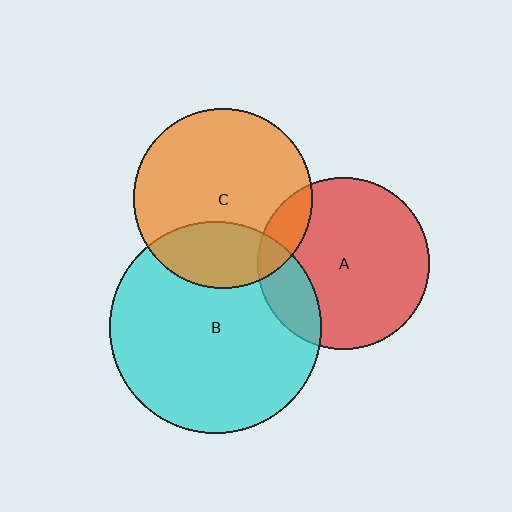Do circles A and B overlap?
Yes.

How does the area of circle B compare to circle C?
Approximately 1.4 times.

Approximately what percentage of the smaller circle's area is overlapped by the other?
Approximately 20%.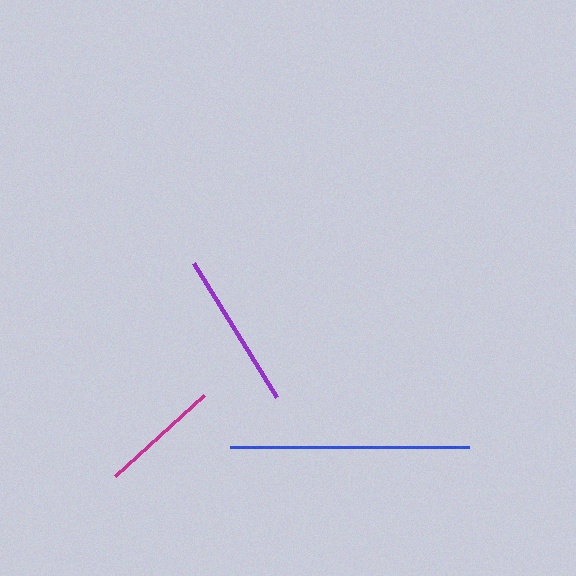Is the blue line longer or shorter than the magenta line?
The blue line is longer than the magenta line.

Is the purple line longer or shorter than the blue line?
The blue line is longer than the purple line.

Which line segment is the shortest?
The magenta line is the shortest at approximately 120 pixels.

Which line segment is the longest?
The blue line is the longest at approximately 239 pixels.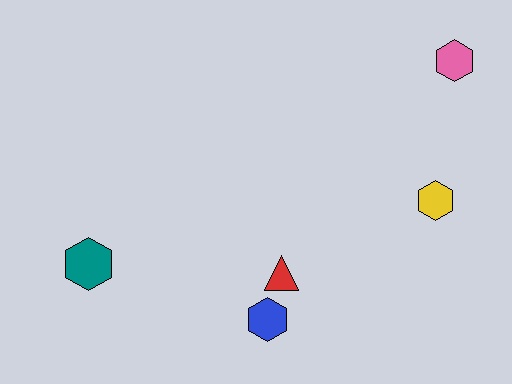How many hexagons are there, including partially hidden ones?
There are 4 hexagons.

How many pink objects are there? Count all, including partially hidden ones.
There is 1 pink object.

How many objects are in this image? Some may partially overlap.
There are 5 objects.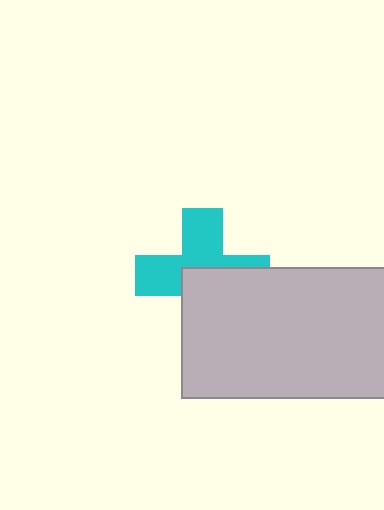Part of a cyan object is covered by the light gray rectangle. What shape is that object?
It is a cross.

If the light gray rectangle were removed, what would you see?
You would see the complete cyan cross.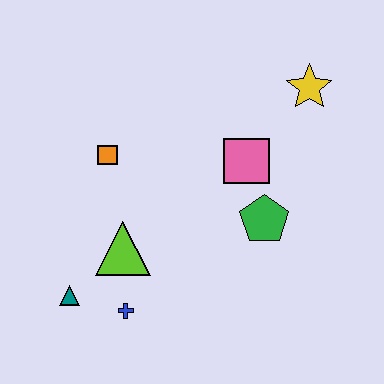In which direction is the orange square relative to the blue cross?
The orange square is above the blue cross.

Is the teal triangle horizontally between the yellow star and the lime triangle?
No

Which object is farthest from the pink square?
The teal triangle is farthest from the pink square.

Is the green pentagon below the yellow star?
Yes